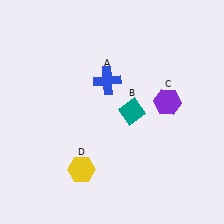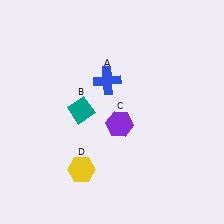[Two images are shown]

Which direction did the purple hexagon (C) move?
The purple hexagon (C) moved left.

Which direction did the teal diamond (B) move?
The teal diamond (B) moved left.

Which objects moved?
The objects that moved are: the teal diamond (B), the purple hexagon (C).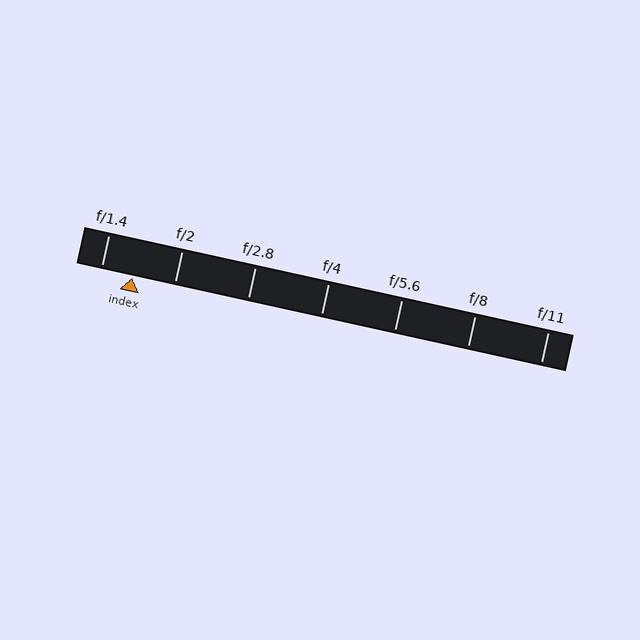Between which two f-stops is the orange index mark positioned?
The index mark is between f/1.4 and f/2.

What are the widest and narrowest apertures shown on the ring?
The widest aperture shown is f/1.4 and the narrowest is f/11.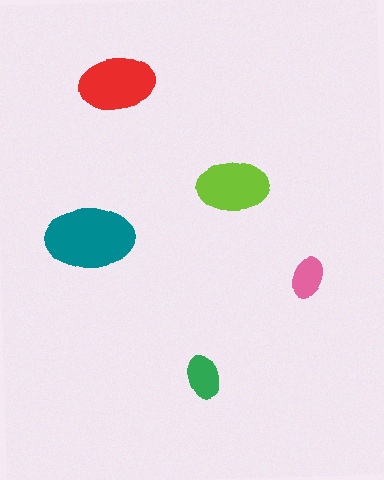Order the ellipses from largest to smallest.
the teal one, the red one, the lime one, the green one, the pink one.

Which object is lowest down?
The green ellipse is bottommost.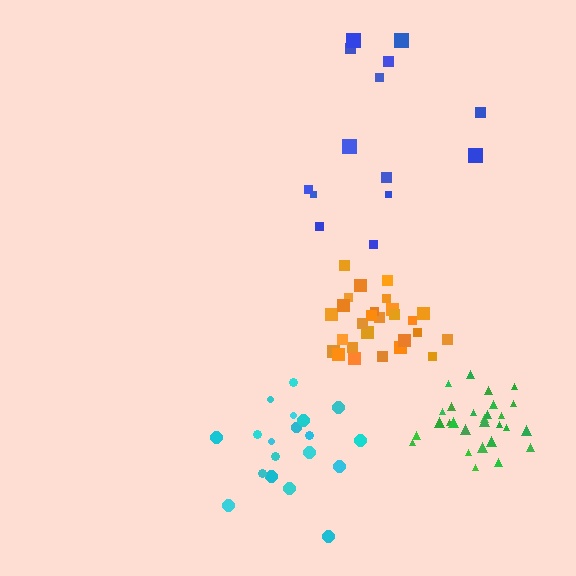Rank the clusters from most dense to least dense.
orange, green, cyan, blue.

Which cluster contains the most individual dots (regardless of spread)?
Green (28).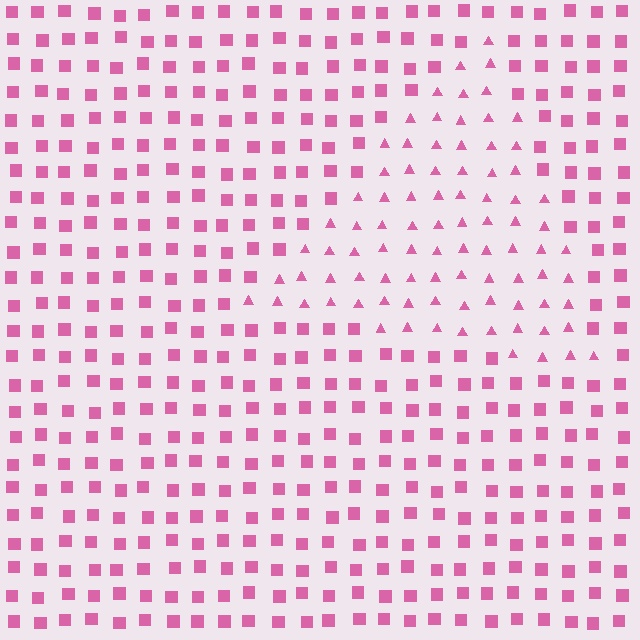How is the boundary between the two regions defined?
The boundary is defined by a change in element shape: triangles inside vs. squares outside. All elements share the same color and spacing.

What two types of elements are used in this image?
The image uses triangles inside the triangle region and squares outside it.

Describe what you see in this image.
The image is filled with small pink elements arranged in a uniform grid. A triangle-shaped region contains triangles, while the surrounding area contains squares. The boundary is defined purely by the change in element shape.